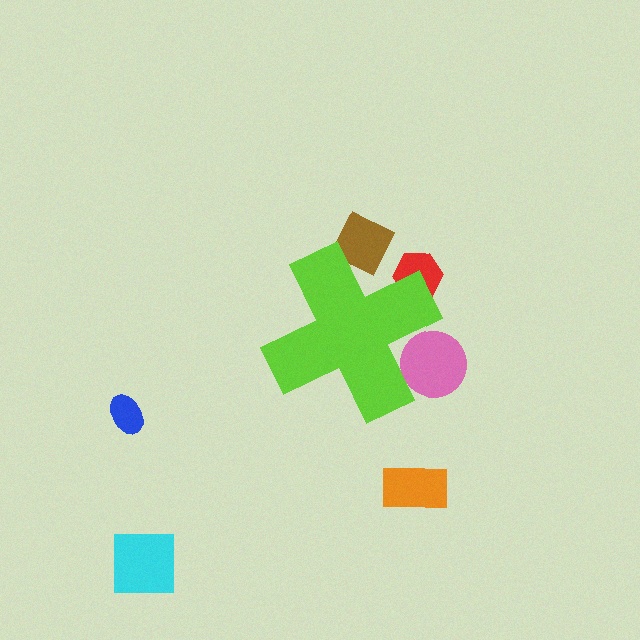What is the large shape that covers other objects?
A lime cross.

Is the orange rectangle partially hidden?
No, the orange rectangle is fully visible.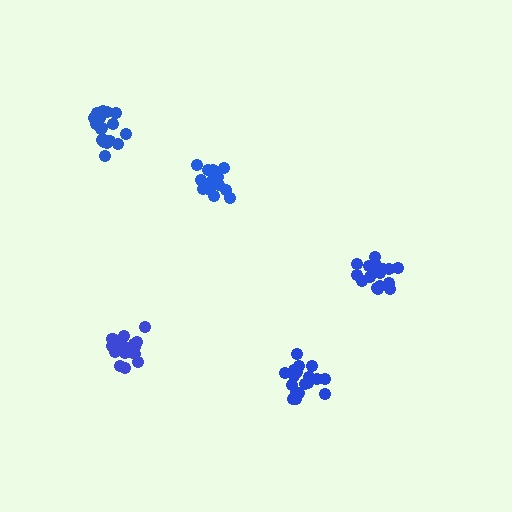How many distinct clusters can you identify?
There are 5 distinct clusters.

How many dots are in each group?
Group 1: 18 dots, Group 2: 19 dots, Group 3: 18 dots, Group 4: 17 dots, Group 5: 20 dots (92 total).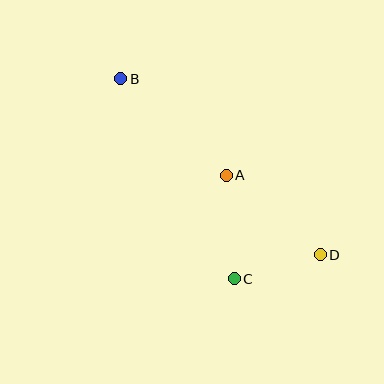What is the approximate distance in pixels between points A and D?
The distance between A and D is approximately 123 pixels.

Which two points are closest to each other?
Points C and D are closest to each other.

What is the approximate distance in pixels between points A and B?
The distance between A and B is approximately 143 pixels.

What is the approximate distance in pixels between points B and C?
The distance between B and C is approximately 230 pixels.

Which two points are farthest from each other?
Points B and D are farthest from each other.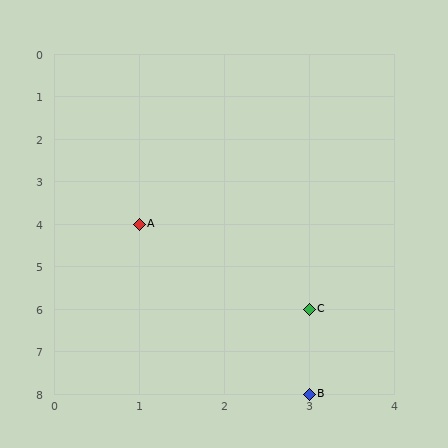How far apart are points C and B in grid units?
Points C and B are 2 rows apart.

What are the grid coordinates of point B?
Point B is at grid coordinates (3, 8).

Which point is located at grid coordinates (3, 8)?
Point B is at (3, 8).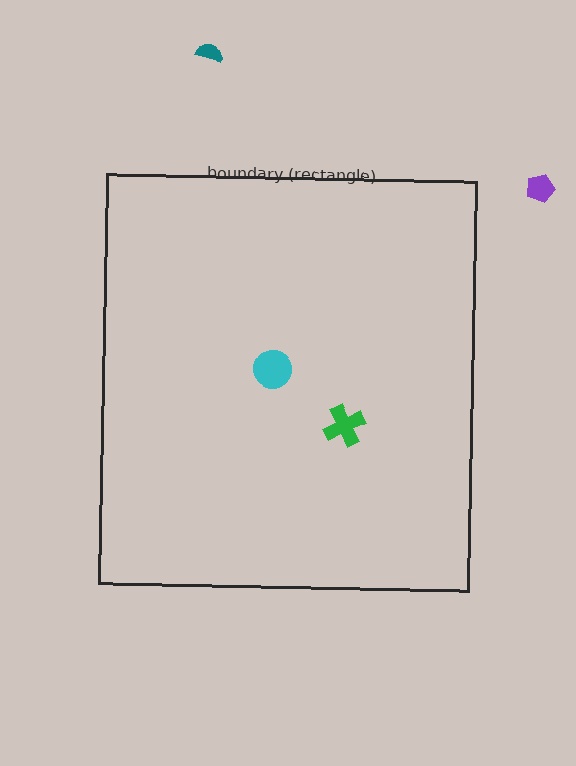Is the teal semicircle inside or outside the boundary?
Outside.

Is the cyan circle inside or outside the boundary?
Inside.